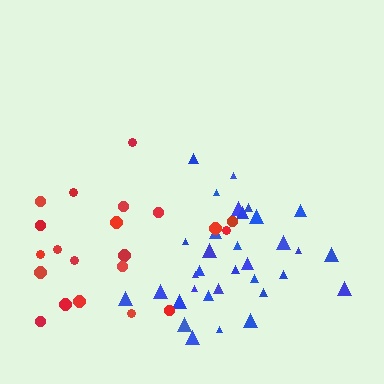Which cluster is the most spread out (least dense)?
Red.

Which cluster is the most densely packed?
Blue.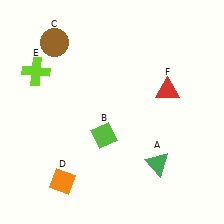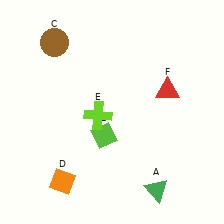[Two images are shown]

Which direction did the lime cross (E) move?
The lime cross (E) moved right.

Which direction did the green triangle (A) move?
The green triangle (A) moved down.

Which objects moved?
The objects that moved are: the green triangle (A), the lime cross (E).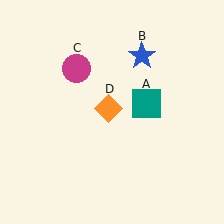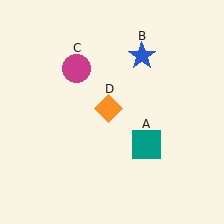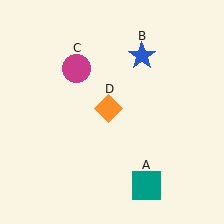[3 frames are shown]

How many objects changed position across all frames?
1 object changed position: teal square (object A).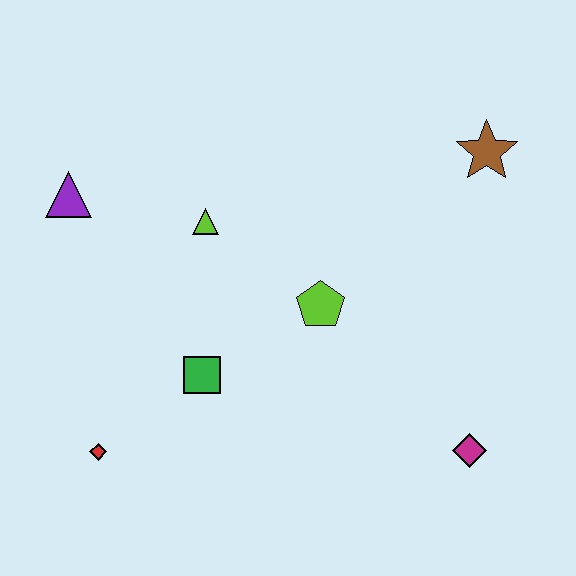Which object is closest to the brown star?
The lime pentagon is closest to the brown star.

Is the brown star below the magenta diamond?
No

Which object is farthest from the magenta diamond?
The purple triangle is farthest from the magenta diamond.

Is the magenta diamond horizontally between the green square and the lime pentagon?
No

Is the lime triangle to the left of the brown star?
Yes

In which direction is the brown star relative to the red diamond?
The brown star is to the right of the red diamond.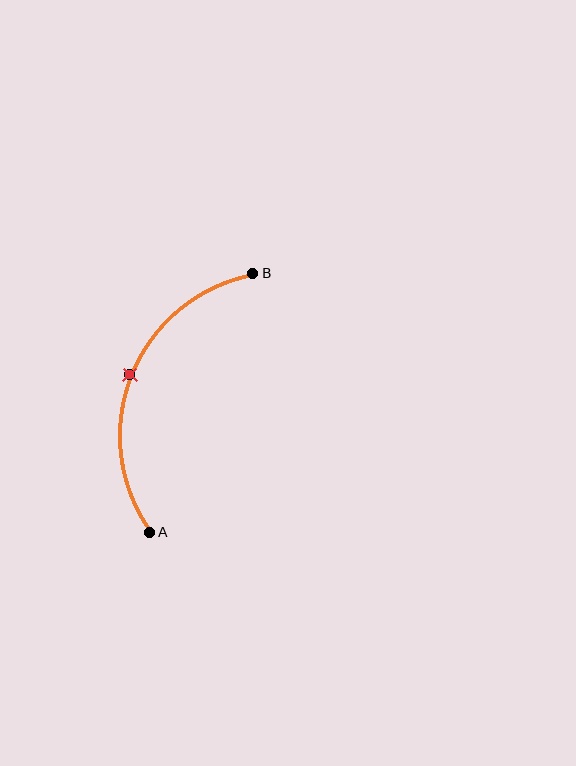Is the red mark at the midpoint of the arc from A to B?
Yes. The red mark lies on the arc at equal arc-length from both A and B — it is the arc midpoint.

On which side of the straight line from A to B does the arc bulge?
The arc bulges to the left of the straight line connecting A and B.